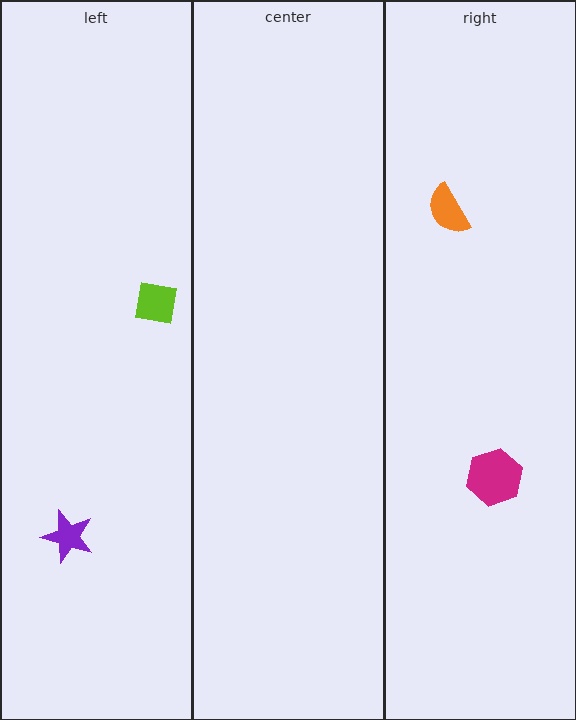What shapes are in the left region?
The purple star, the lime square.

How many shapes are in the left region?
2.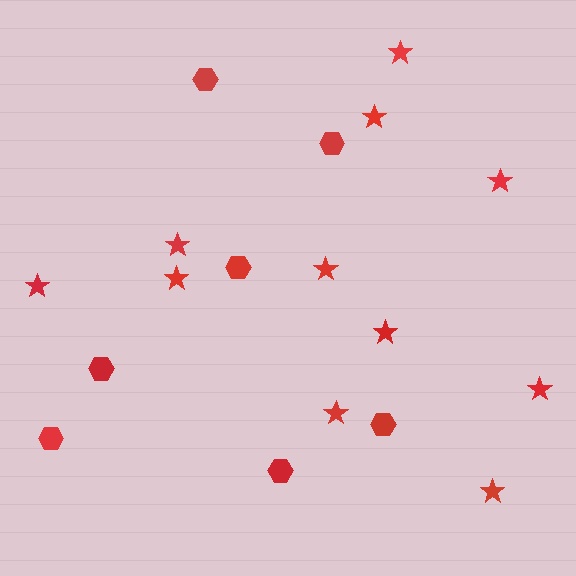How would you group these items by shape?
There are 2 groups: one group of stars (11) and one group of hexagons (7).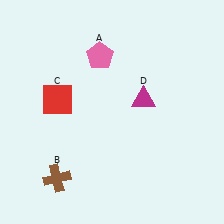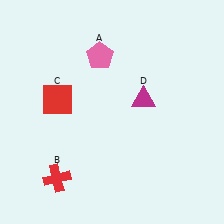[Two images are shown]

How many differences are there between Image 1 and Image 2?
There is 1 difference between the two images.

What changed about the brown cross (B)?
In Image 1, B is brown. In Image 2, it changed to red.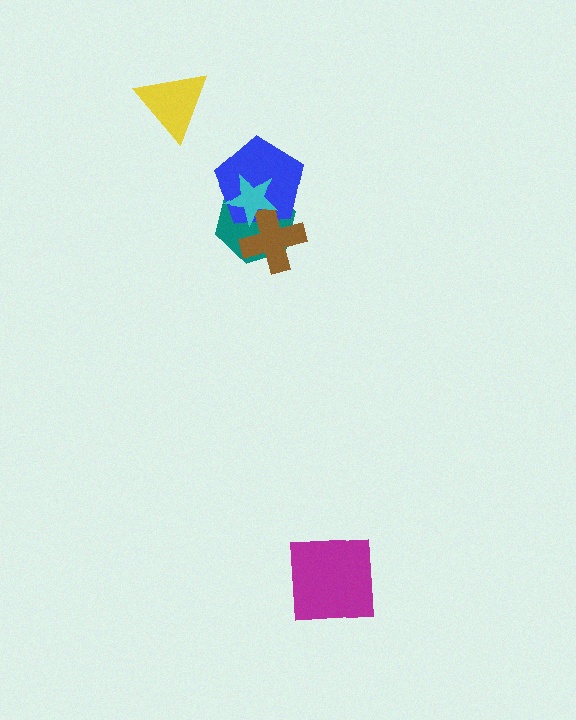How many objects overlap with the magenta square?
0 objects overlap with the magenta square.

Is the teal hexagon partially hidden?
Yes, it is partially covered by another shape.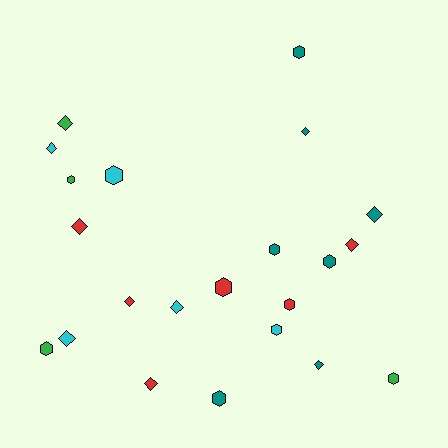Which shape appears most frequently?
Diamond, with 11 objects.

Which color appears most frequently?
Teal, with 7 objects.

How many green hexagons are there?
There are 3 green hexagons.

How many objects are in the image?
There are 22 objects.